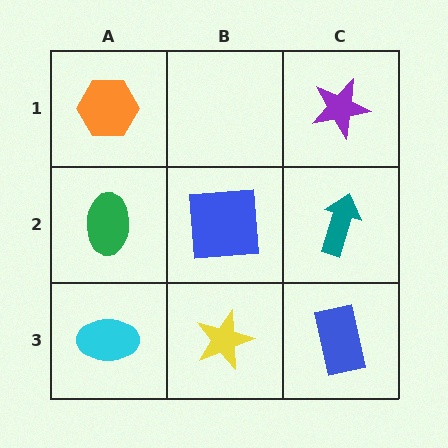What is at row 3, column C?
A blue rectangle.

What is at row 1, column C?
A purple star.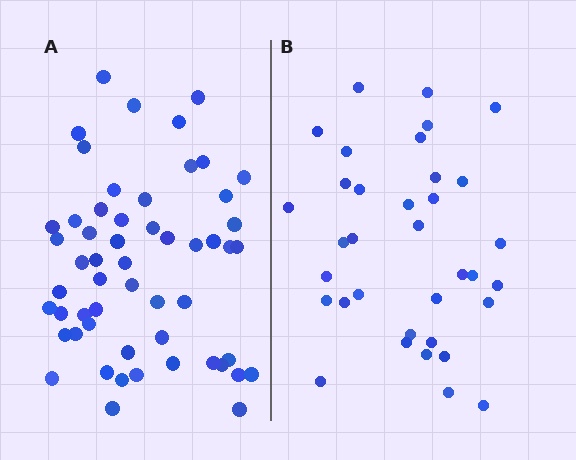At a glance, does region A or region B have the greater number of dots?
Region A (the left region) has more dots.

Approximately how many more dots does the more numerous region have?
Region A has approximately 20 more dots than region B.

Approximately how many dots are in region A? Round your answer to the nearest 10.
About 60 dots. (The exact count is 55, which rounds to 60.)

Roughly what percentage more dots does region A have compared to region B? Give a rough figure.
About 55% more.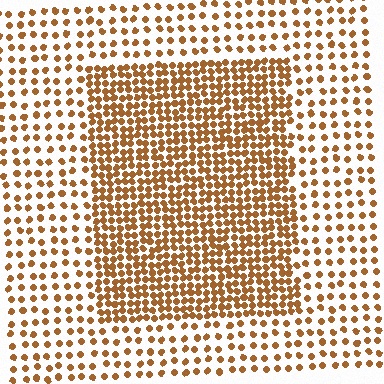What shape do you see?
I see a rectangle.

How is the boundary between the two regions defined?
The boundary is defined by a change in element density (approximately 2.3x ratio). All elements are the same color, size, and shape.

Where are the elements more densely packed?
The elements are more densely packed inside the rectangle boundary.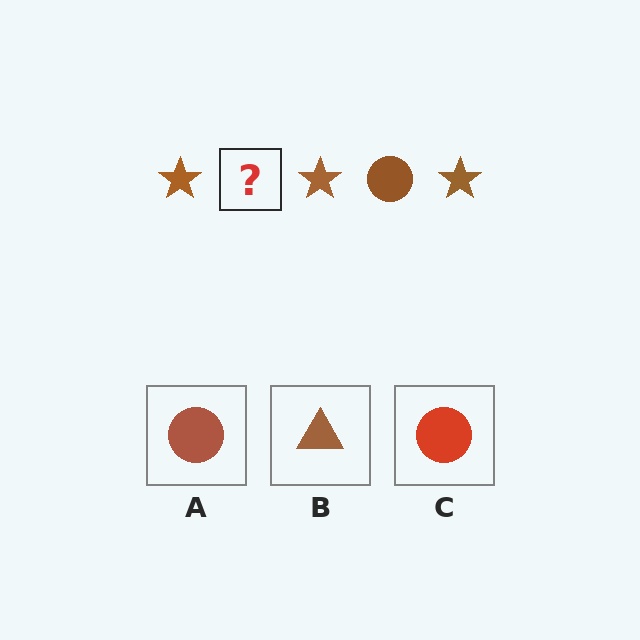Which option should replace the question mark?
Option A.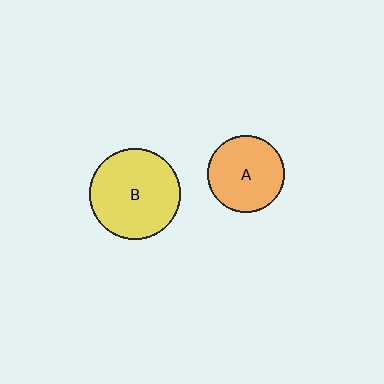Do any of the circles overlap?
No, none of the circles overlap.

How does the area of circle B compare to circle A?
Approximately 1.4 times.